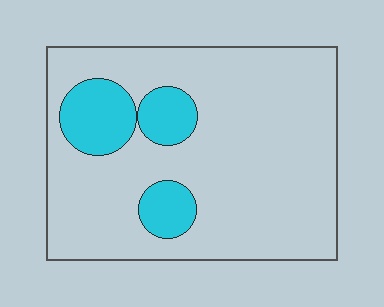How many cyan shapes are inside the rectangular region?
3.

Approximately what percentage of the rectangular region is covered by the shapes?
Approximately 15%.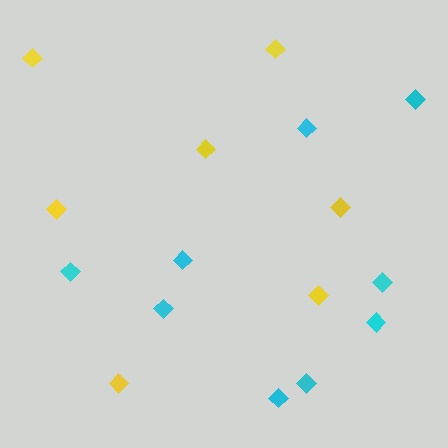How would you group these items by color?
There are 2 groups: one group of cyan diamonds (9) and one group of yellow diamonds (7).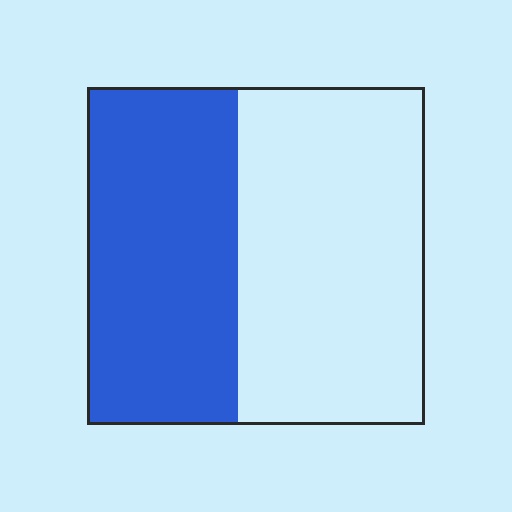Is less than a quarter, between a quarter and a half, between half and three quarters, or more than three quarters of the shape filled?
Between a quarter and a half.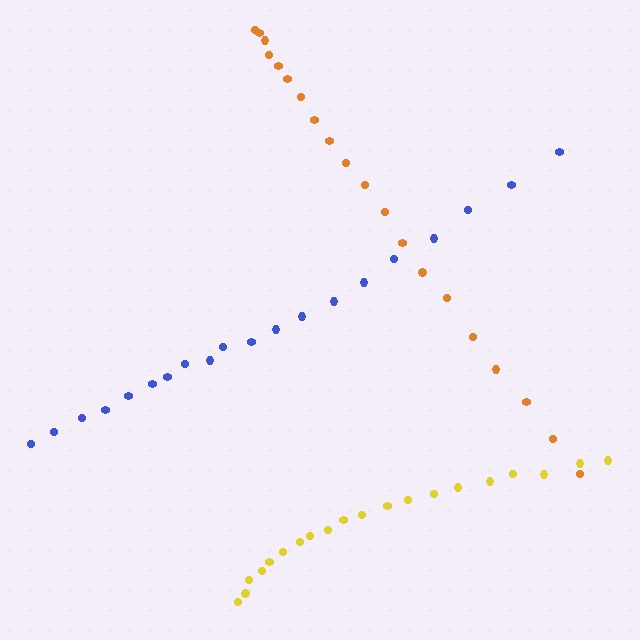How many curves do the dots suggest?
There are 3 distinct paths.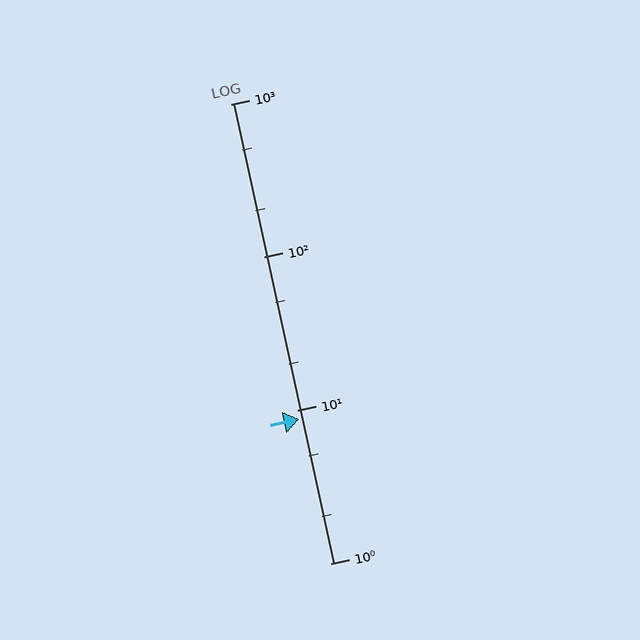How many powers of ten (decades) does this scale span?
The scale spans 3 decades, from 1 to 1000.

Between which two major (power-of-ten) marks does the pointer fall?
The pointer is between 1 and 10.